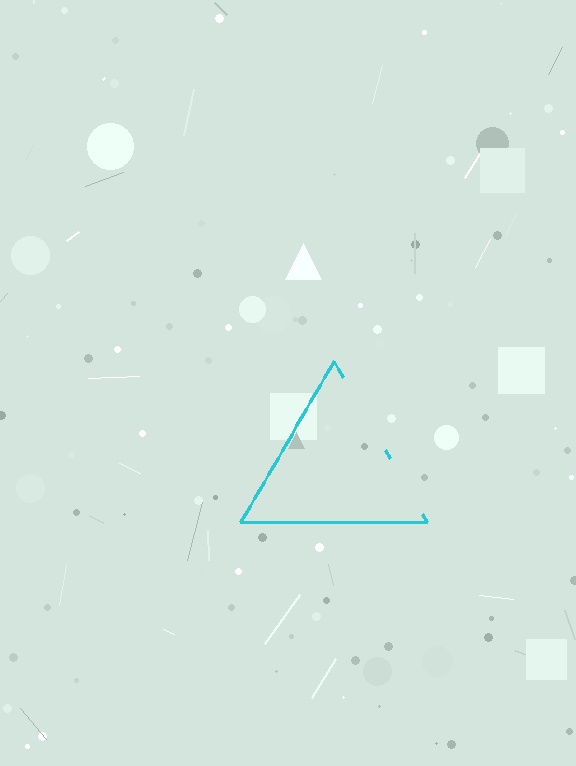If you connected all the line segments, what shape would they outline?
They would outline a triangle.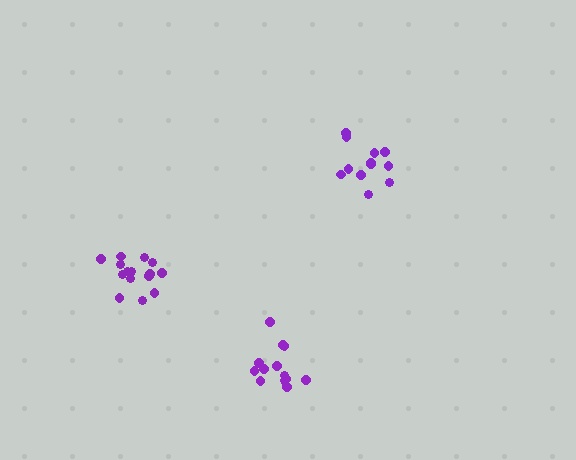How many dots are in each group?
Group 1: 14 dots, Group 2: 15 dots, Group 3: 12 dots (41 total).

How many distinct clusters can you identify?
There are 3 distinct clusters.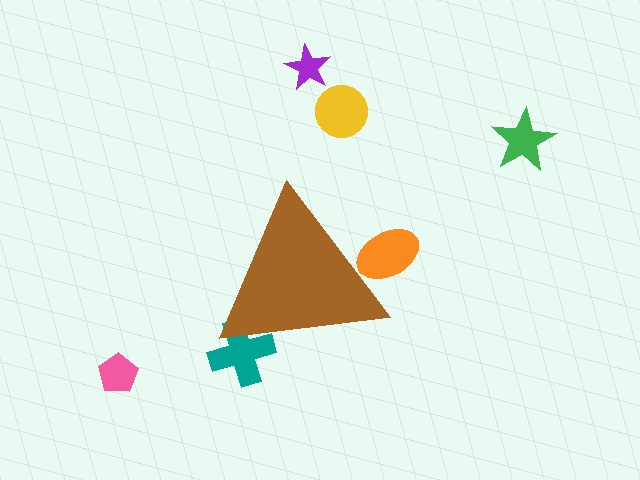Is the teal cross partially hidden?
Yes, the teal cross is partially hidden behind the brown triangle.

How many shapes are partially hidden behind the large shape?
2 shapes are partially hidden.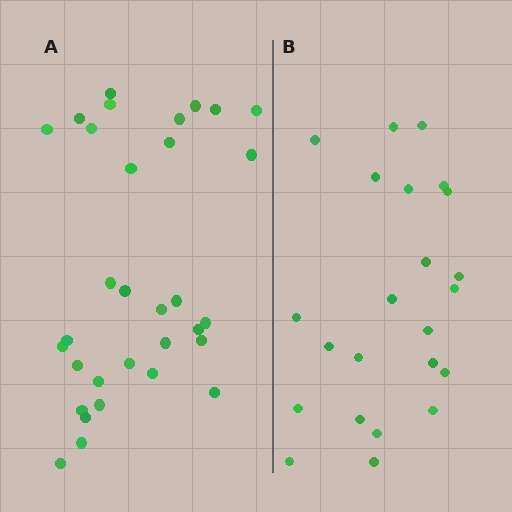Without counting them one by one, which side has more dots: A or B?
Region A (the left region) has more dots.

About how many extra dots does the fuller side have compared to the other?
Region A has roughly 8 or so more dots than region B.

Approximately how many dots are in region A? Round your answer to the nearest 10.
About 30 dots. (The exact count is 32, which rounds to 30.)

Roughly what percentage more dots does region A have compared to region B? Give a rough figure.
About 40% more.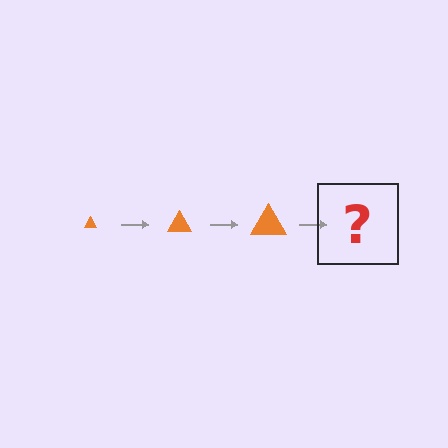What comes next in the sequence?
The next element should be an orange triangle, larger than the previous one.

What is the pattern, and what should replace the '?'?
The pattern is that the triangle gets progressively larger each step. The '?' should be an orange triangle, larger than the previous one.